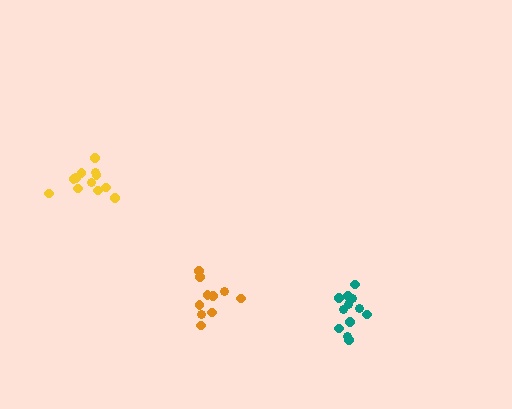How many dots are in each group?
Group 1: 12 dots, Group 2: 10 dots, Group 3: 12 dots (34 total).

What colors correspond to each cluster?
The clusters are colored: yellow, orange, teal.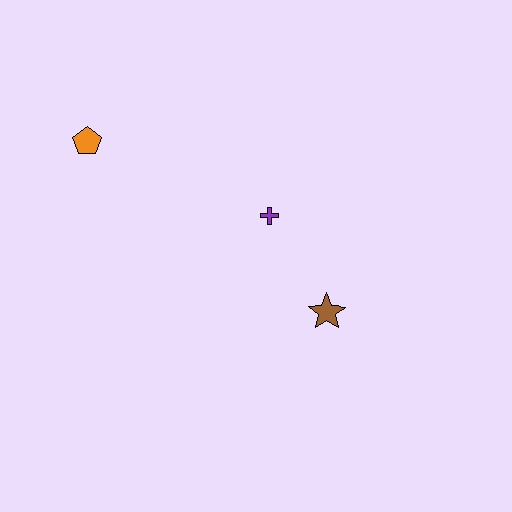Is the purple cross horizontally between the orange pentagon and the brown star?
Yes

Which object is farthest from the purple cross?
The orange pentagon is farthest from the purple cross.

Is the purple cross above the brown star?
Yes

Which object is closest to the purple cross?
The brown star is closest to the purple cross.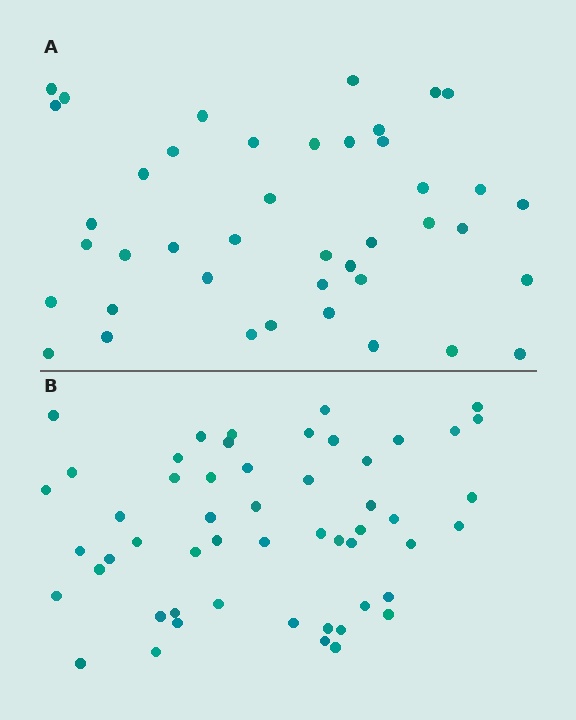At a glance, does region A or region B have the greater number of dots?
Region B (the bottom region) has more dots.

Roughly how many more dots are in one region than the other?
Region B has roughly 12 or so more dots than region A.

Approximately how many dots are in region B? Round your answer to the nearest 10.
About 50 dots. (The exact count is 53, which rounds to 50.)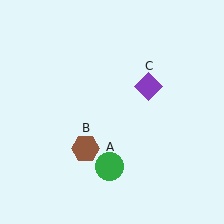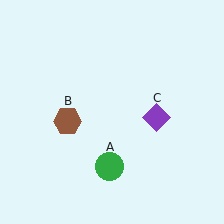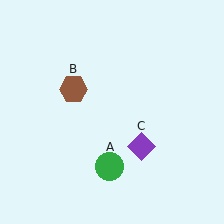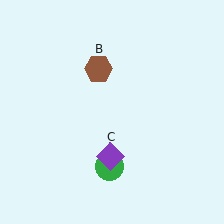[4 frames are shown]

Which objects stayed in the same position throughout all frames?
Green circle (object A) remained stationary.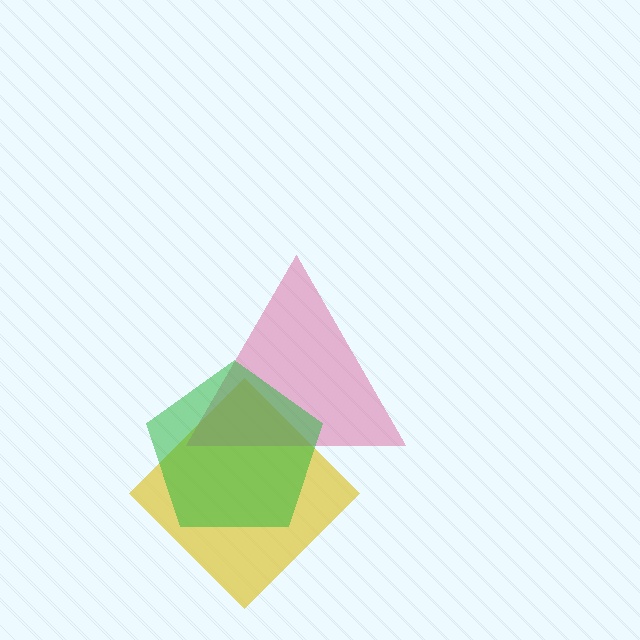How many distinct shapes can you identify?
There are 3 distinct shapes: a yellow diamond, a pink triangle, a green pentagon.